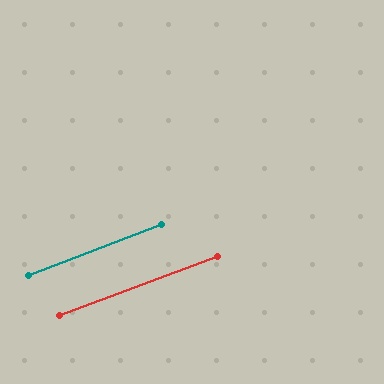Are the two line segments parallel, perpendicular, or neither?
Parallel — their directions differ by only 0.3°.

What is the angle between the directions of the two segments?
Approximately 0 degrees.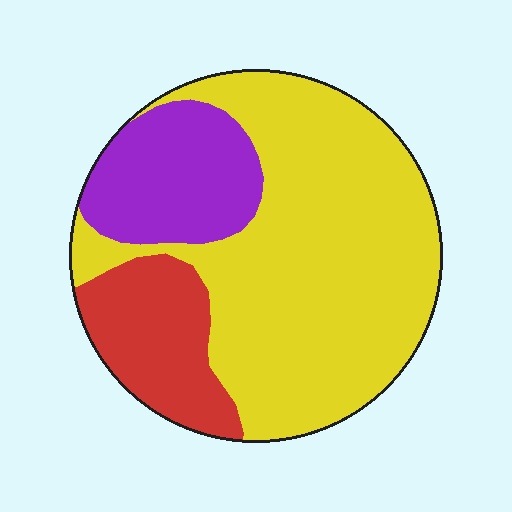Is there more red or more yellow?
Yellow.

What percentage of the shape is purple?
Purple takes up about one fifth (1/5) of the shape.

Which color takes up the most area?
Yellow, at roughly 65%.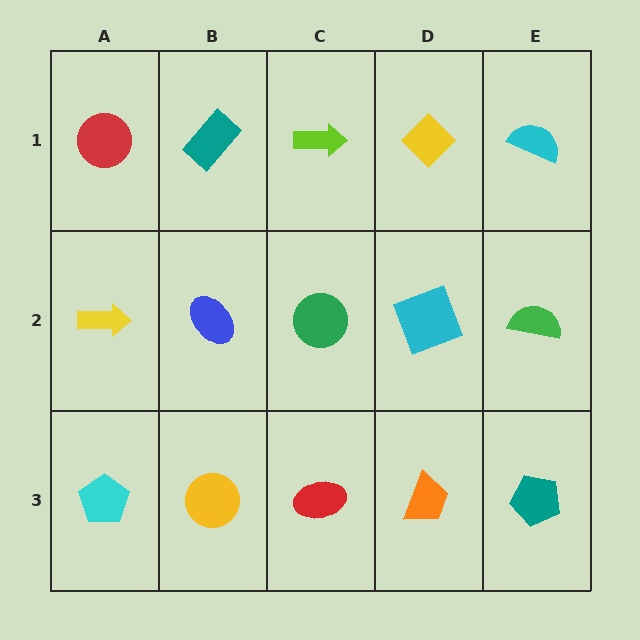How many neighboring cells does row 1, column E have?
2.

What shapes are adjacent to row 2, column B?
A teal rectangle (row 1, column B), a yellow circle (row 3, column B), a yellow arrow (row 2, column A), a green circle (row 2, column C).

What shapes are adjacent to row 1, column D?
A cyan square (row 2, column D), a lime arrow (row 1, column C), a cyan semicircle (row 1, column E).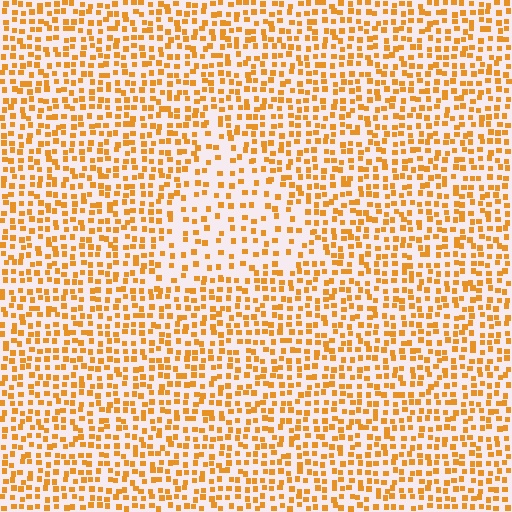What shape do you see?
I see a triangle.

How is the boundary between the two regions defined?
The boundary is defined by a change in element density (approximately 1.9x ratio). All elements are the same color, size, and shape.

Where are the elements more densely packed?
The elements are more densely packed outside the triangle boundary.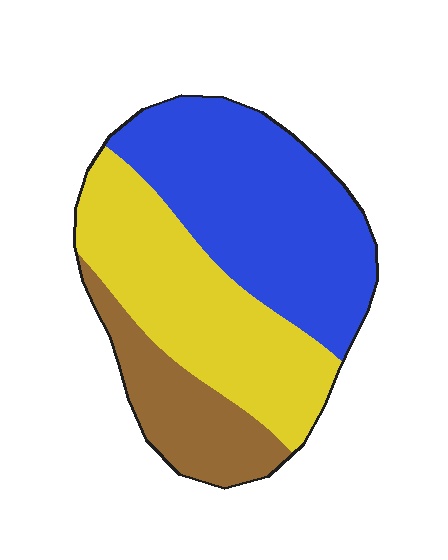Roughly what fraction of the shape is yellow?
Yellow takes up about three eighths (3/8) of the shape.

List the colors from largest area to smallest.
From largest to smallest: blue, yellow, brown.